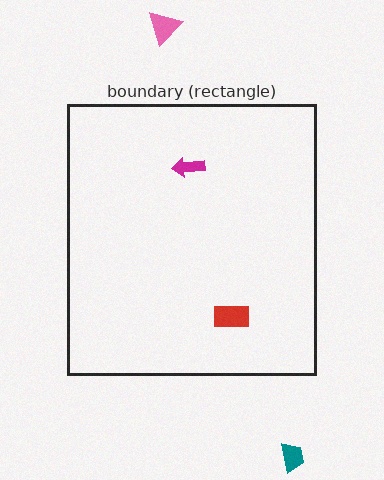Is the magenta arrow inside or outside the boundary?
Inside.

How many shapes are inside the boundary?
2 inside, 2 outside.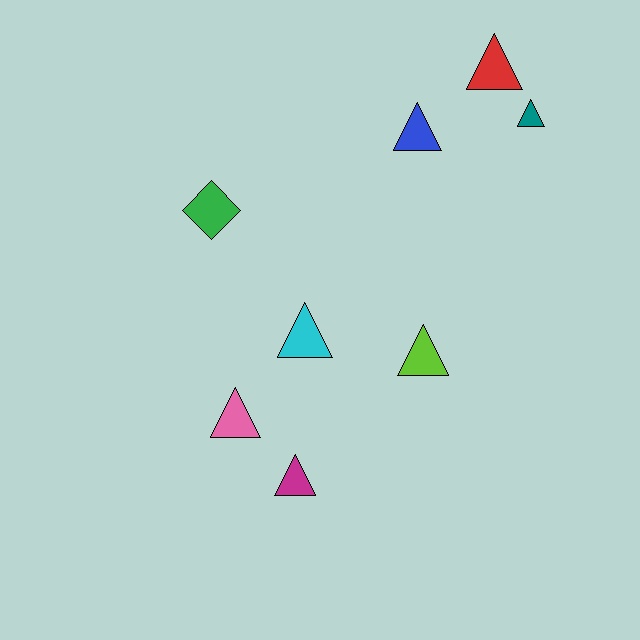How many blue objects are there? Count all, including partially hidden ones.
There is 1 blue object.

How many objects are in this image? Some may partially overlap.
There are 8 objects.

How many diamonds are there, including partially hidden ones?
There is 1 diamond.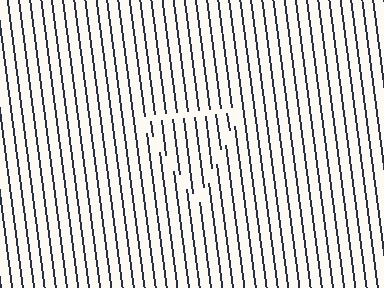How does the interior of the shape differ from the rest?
The interior of the shape contains the same grating, shifted by half a period — the contour is defined by the phase discontinuity where line-ends from the inner and outer gratings abut.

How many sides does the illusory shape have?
3 sides — the line-ends trace a triangle.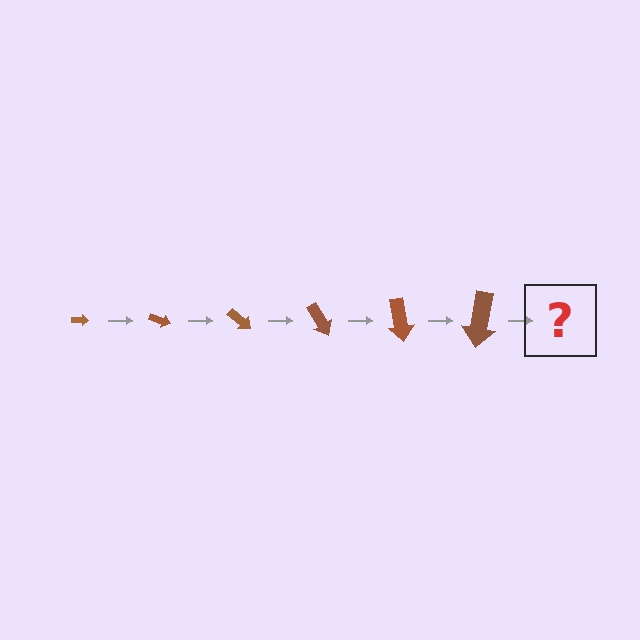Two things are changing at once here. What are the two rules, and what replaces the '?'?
The two rules are that the arrow grows larger each step and it rotates 20 degrees each step. The '?' should be an arrow, larger than the previous one and rotated 120 degrees from the start.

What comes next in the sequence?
The next element should be an arrow, larger than the previous one and rotated 120 degrees from the start.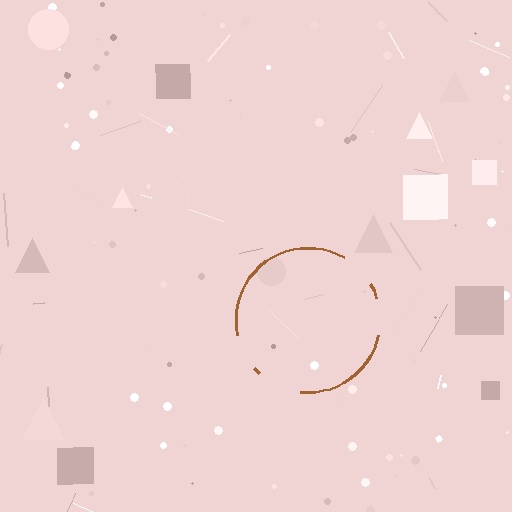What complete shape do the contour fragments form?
The contour fragments form a circle.